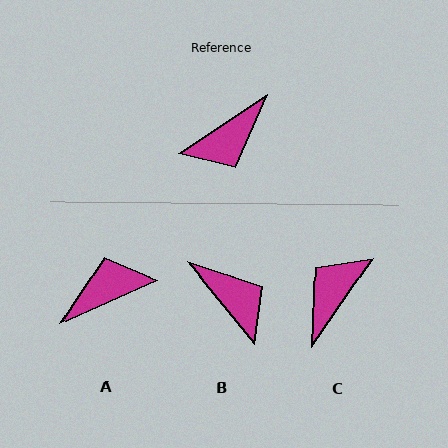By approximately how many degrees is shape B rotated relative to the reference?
Approximately 96 degrees counter-clockwise.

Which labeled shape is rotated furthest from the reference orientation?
A, about 171 degrees away.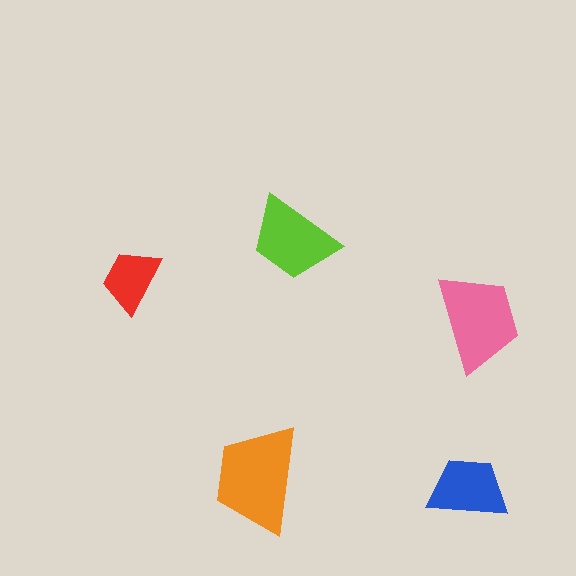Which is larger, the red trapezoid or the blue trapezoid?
The blue one.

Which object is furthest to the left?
The red trapezoid is leftmost.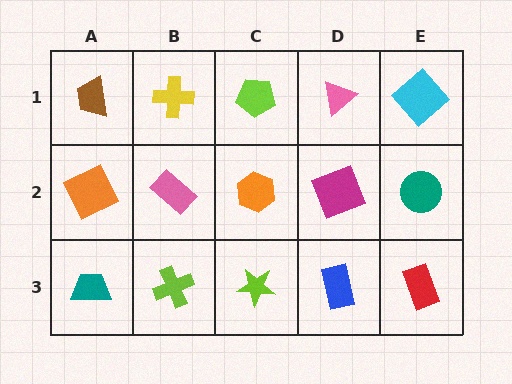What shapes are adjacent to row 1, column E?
A teal circle (row 2, column E), a pink triangle (row 1, column D).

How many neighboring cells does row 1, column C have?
3.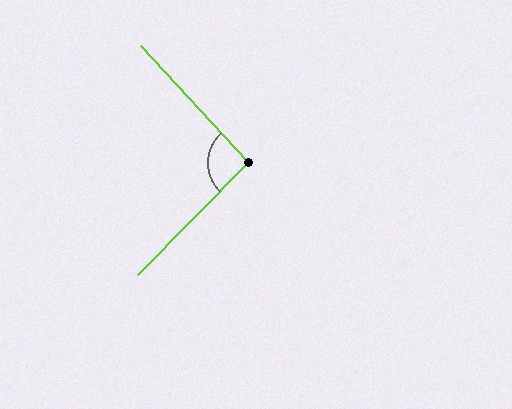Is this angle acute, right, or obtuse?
It is approximately a right angle.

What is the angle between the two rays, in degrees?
Approximately 93 degrees.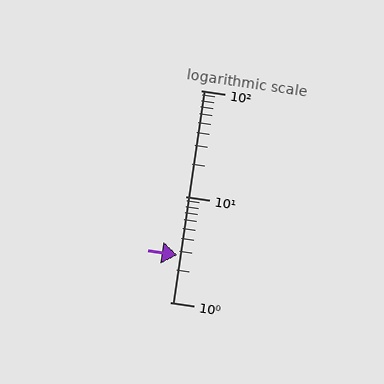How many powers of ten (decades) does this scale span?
The scale spans 2 decades, from 1 to 100.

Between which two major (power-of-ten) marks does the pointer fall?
The pointer is between 1 and 10.